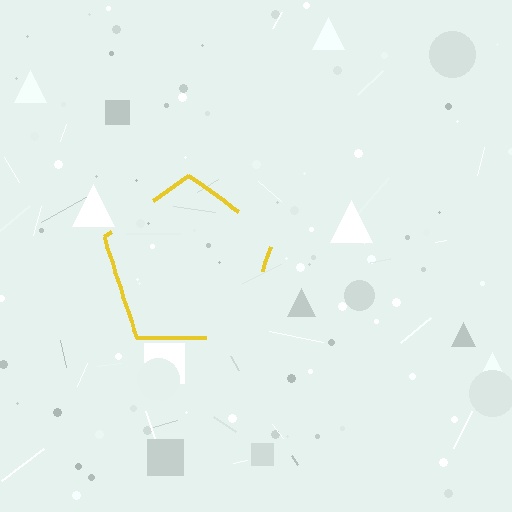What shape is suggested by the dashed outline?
The dashed outline suggests a pentagon.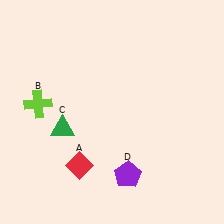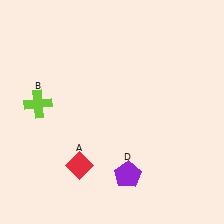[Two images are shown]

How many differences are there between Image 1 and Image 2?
There is 1 difference between the two images.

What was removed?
The green triangle (C) was removed in Image 2.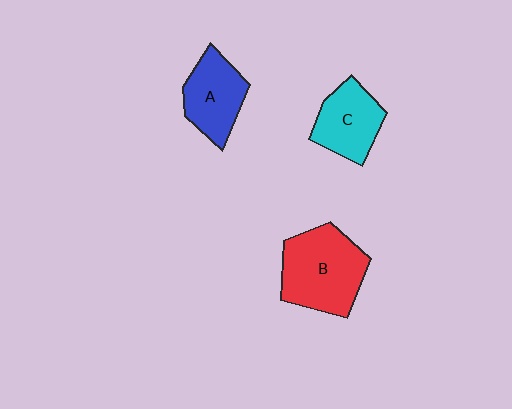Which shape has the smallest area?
Shape C (cyan).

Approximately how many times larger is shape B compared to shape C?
Approximately 1.5 times.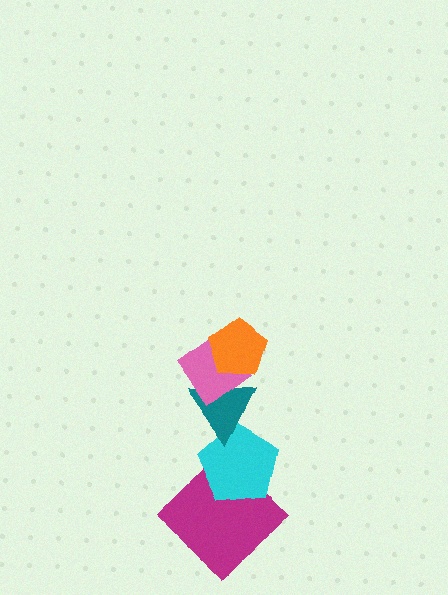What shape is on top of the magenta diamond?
The cyan pentagon is on top of the magenta diamond.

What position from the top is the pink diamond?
The pink diamond is 2nd from the top.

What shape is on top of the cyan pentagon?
The teal triangle is on top of the cyan pentagon.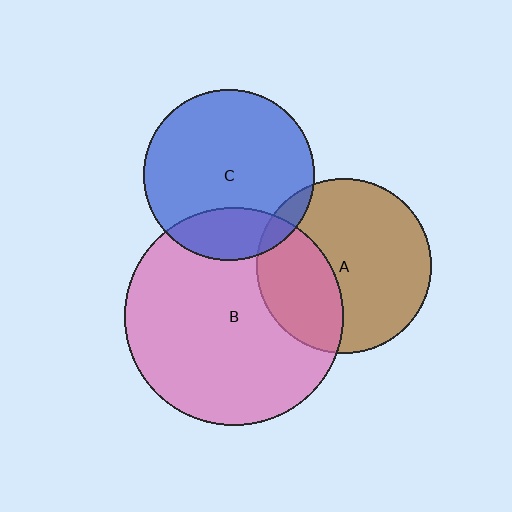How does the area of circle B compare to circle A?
Approximately 1.6 times.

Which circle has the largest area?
Circle B (pink).